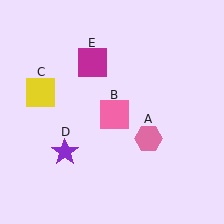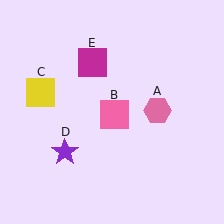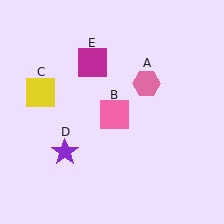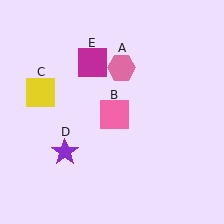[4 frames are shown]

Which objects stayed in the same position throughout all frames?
Pink square (object B) and yellow square (object C) and purple star (object D) and magenta square (object E) remained stationary.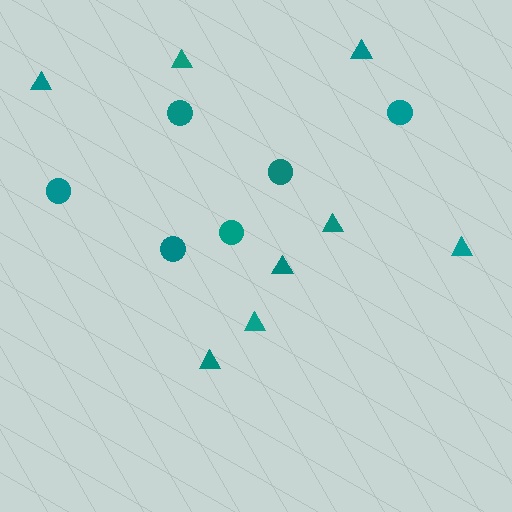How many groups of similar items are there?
There are 2 groups: one group of circles (6) and one group of triangles (8).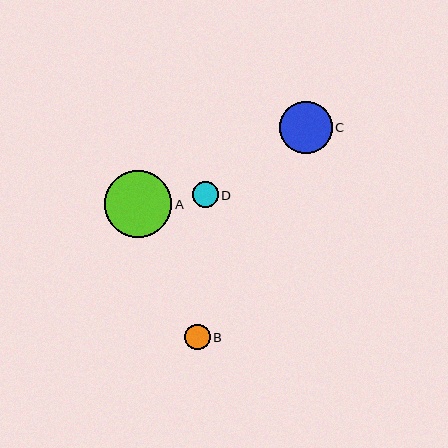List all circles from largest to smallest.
From largest to smallest: A, C, D, B.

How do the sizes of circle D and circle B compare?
Circle D and circle B are approximately the same size.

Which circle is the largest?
Circle A is the largest with a size of approximately 67 pixels.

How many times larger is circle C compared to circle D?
Circle C is approximately 2.0 times the size of circle D.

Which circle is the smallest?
Circle B is the smallest with a size of approximately 25 pixels.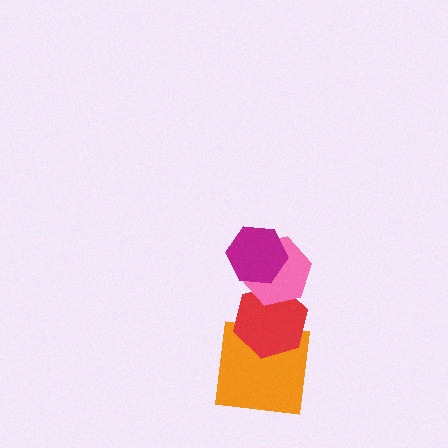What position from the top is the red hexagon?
The red hexagon is 3rd from the top.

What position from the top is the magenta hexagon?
The magenta hexagon is 1st from the top.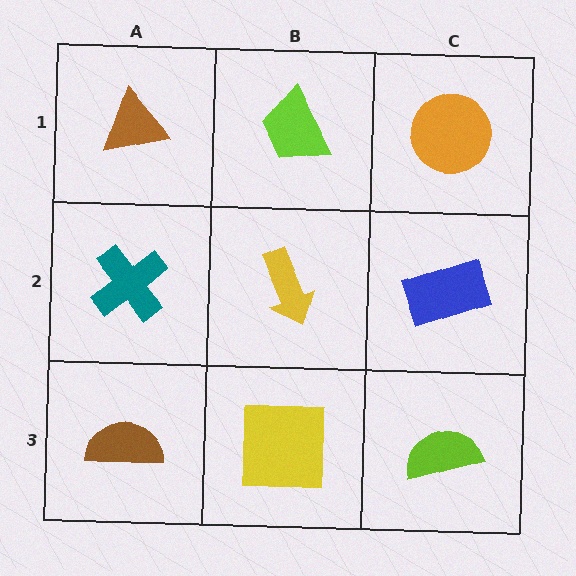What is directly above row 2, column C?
An orange circle.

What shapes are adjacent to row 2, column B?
A lime trapezoid (row 1, column B), a yellow square (row 3, column B), a teal cross (row 2, column A), a blue rectangle (row 2, column C).